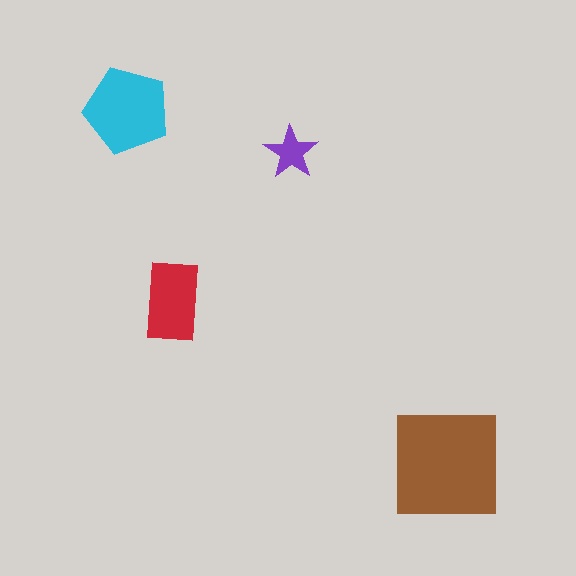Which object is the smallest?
The purple star.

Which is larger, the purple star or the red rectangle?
The red rectangle.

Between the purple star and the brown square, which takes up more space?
The brown square.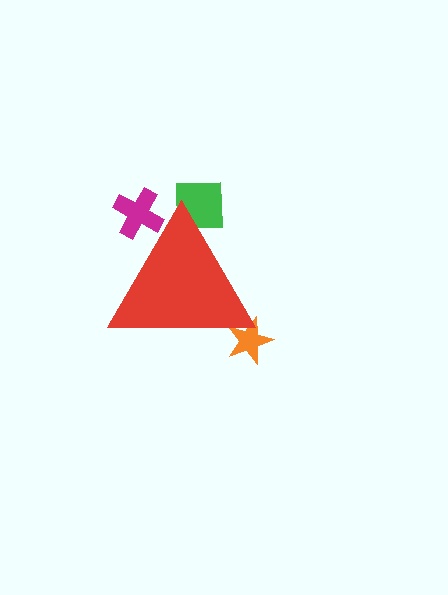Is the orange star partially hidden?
Yes, the orange star is partially hidden behind the red triangle.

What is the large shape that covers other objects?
A red triangle.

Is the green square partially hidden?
Yes, the green square is partially hidden behind the red triangle.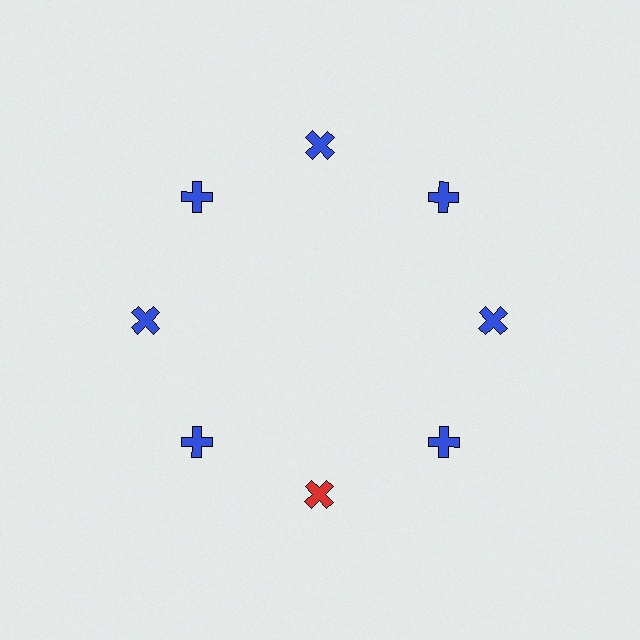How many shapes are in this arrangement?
There are 8 shapes arranged in a ring pattern.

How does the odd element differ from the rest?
It has a different color: red instead of blue.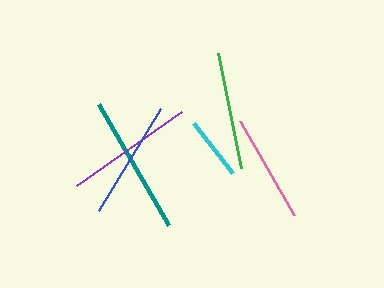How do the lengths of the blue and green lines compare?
The blue and green lines are approximately the same length.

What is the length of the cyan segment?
The cyan segment is approximately 62 pixels long.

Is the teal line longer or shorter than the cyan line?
The teal line is longer than the cyan line.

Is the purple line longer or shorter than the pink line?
The purple line is longer than the pink line.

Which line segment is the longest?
The teal line is the longest at approximately 140 pixels.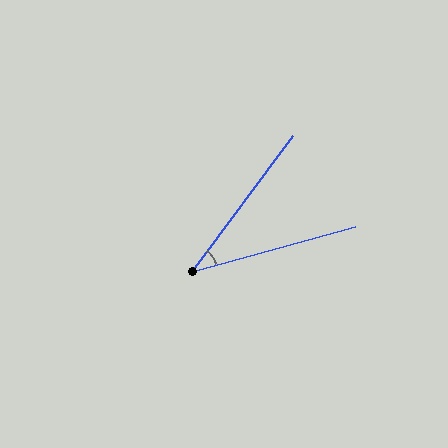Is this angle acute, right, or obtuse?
It is acute.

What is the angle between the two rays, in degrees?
Approximately 38 degrees.